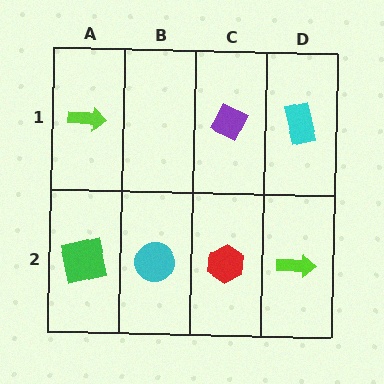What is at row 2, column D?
A lime arrow.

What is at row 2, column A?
A green square.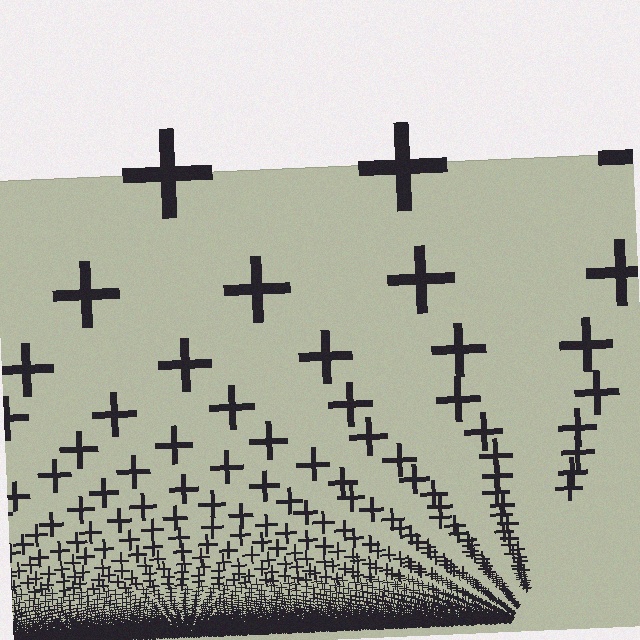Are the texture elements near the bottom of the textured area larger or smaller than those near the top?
Smaller. The gradient is inverted — elements near the bottom are smaller and denser.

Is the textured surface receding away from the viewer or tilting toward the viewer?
The surface appears to tilt toward the viewer. Texture elements get larger and sparser toward the top.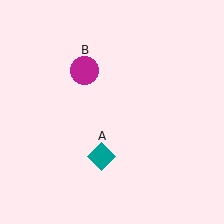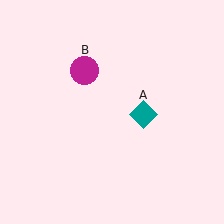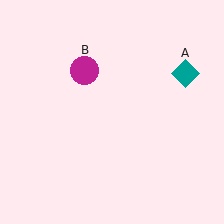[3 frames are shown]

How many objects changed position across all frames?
1 object changed position: teal diamond (object A).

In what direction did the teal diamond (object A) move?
The teal diamond (object A) moved up and to the right.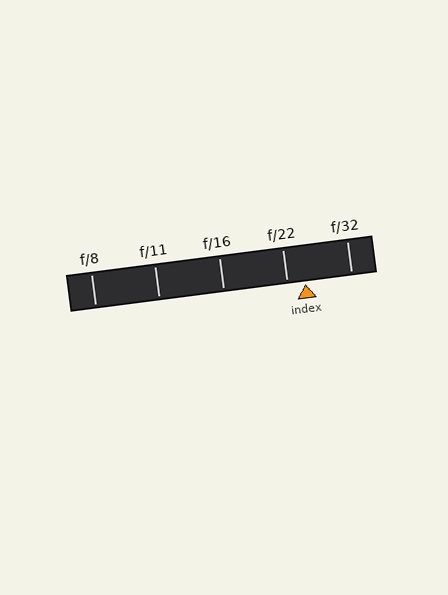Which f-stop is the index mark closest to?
The index mark is closest to f/22.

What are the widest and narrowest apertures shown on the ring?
The widest aperture shown is f/8 and the narrowest is f/32.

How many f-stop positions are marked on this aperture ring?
There are 5 f-stop positions marked.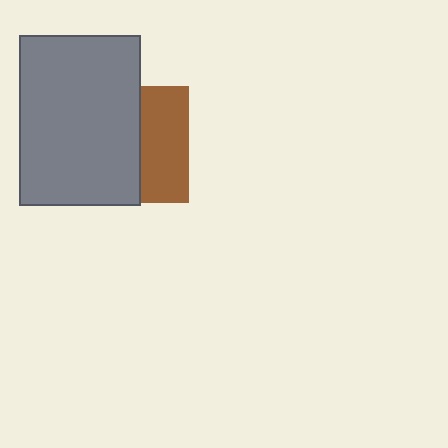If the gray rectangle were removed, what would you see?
You would see the complete brown square.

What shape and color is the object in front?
The object in front is a gray rectangle.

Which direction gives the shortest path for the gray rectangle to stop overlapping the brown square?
Moving left gives the shortest separation.